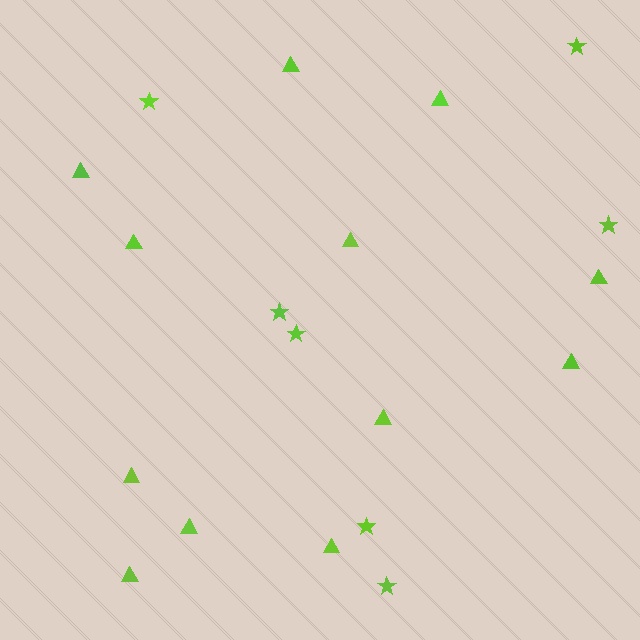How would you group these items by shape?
There are 2 groups: one group of stars (7) and one group of triangles (12).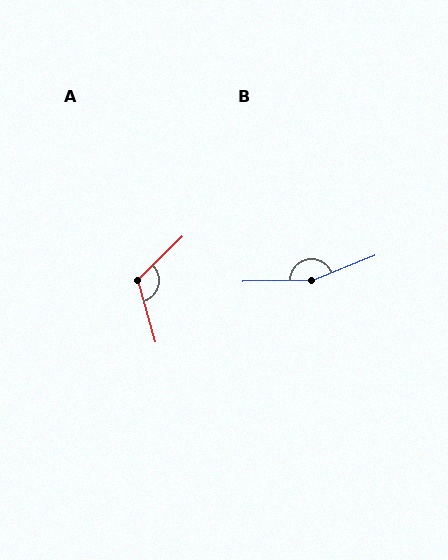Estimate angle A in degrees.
Approximately 118 degrees.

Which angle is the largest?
B, at approximately 160 degrees.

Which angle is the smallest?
A, at approximately 118 degrees.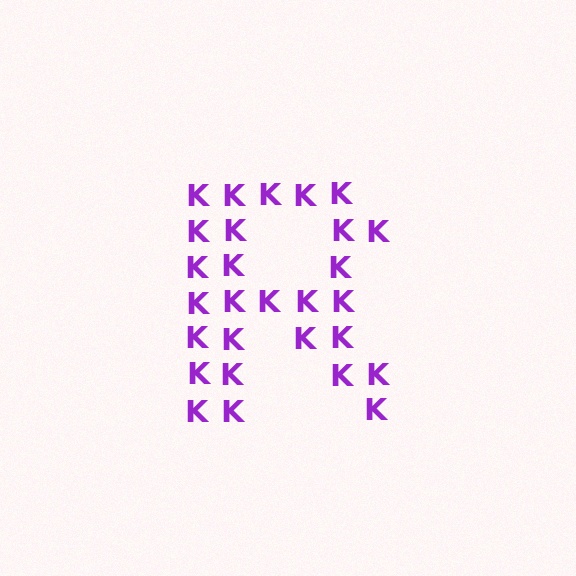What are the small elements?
The small elements are letter K's.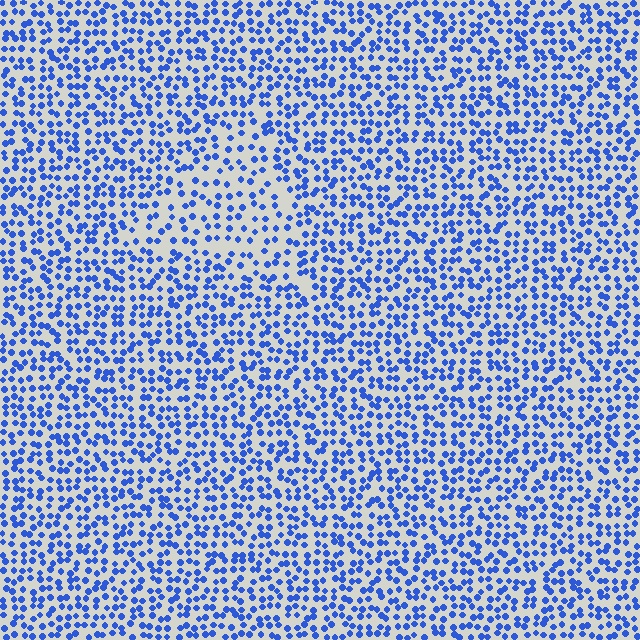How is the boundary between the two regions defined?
The boundary is defined by a change in element density (approximately 1.7x ratio). All elements are the same color, size, and shape.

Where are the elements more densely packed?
The elements are more densely packed outside the triangle boundary.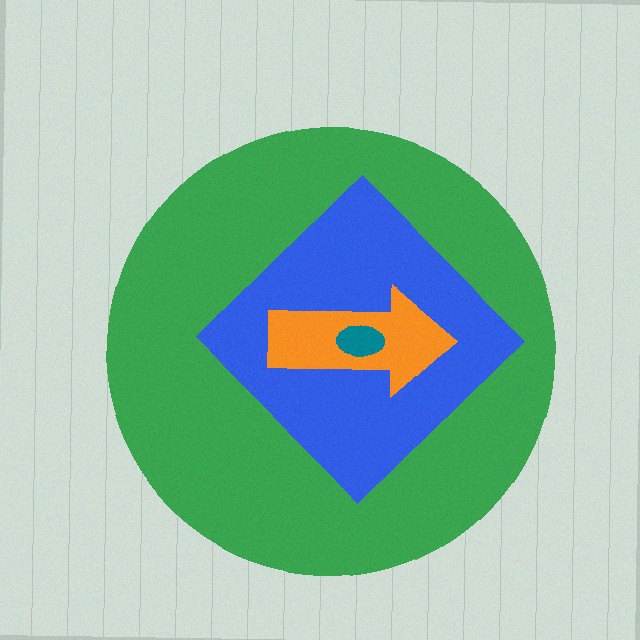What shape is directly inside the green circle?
The blue diamond.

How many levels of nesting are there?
4.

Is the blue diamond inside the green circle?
Yes.